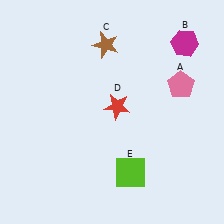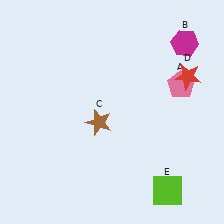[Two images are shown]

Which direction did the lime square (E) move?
The lime square (E) moved right.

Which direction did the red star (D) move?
The red star (D) moved right.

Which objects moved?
The objects that moved are: the brown star (C), the red star (D), the lime square (E).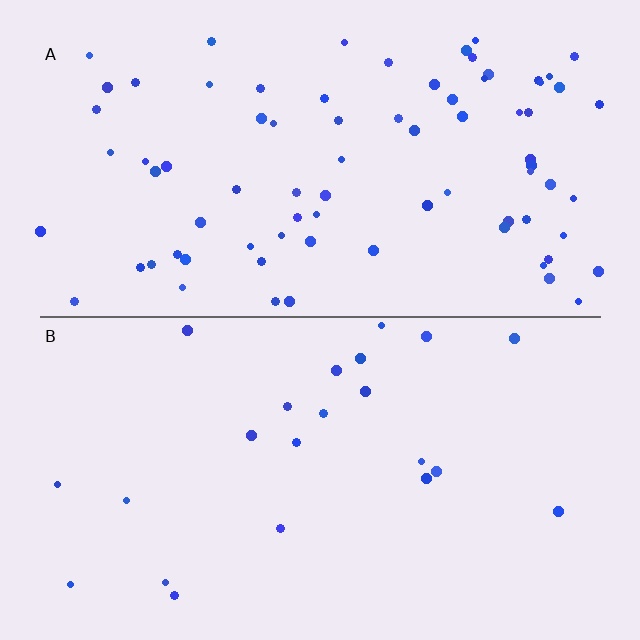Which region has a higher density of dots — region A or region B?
A (the top).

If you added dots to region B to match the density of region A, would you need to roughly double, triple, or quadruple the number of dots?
Approximately quadruple.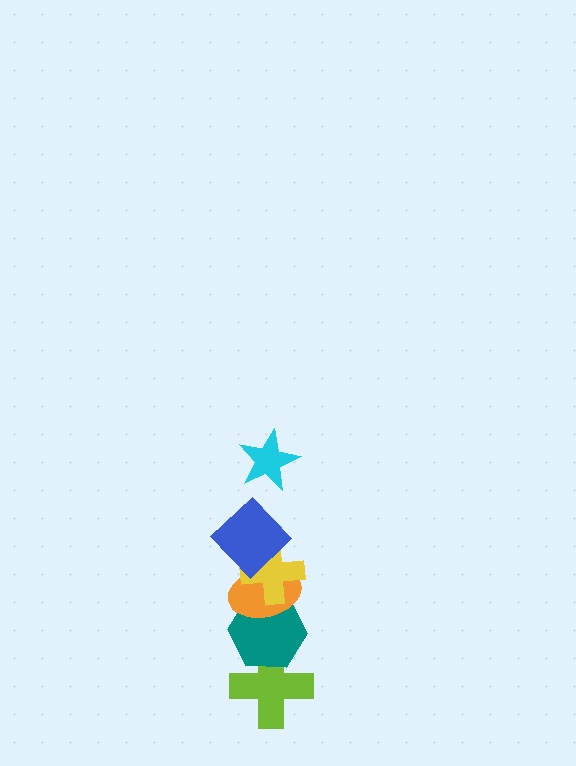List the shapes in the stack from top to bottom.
From top to bottom: the cyan star, the blue diamond, the yellow cross, the orange ellipse, the teal hexagon, the lime cross.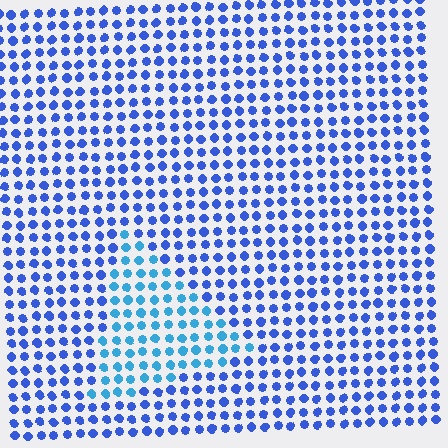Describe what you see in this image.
The image is filled with small blue elements in a uniform arrangement. A triangle-shaped region is visible where the elements are tinted to a slightly different hue, forming a subtle color boundary.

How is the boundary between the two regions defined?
The boundary is defined purely by a slight shift in hue (about 29 degrees). Spacing, size, and orientation are identical on both sides.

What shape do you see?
I see a triangle.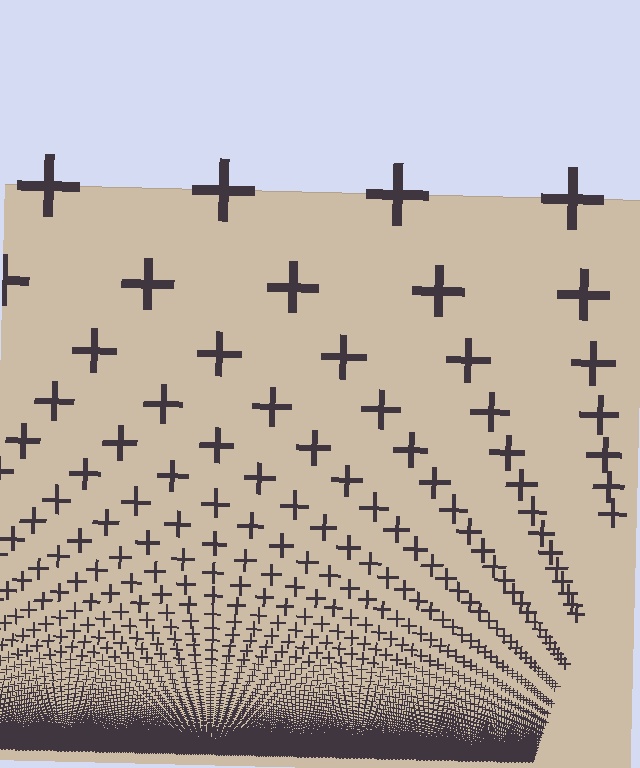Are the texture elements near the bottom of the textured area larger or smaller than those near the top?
Smaller. The gradient is inverted — elements near the bottom are smaller and denser.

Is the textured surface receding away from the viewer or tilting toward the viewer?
The surface appears to tilt toward the viewer. Texture elements get larger and sparser toward the top.